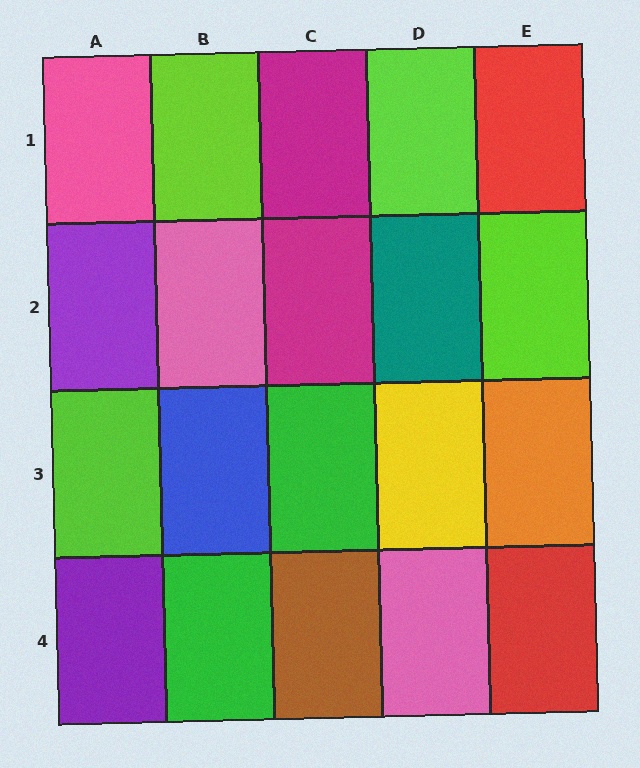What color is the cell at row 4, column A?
Purple.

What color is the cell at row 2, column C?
Magenta.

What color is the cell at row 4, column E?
Red.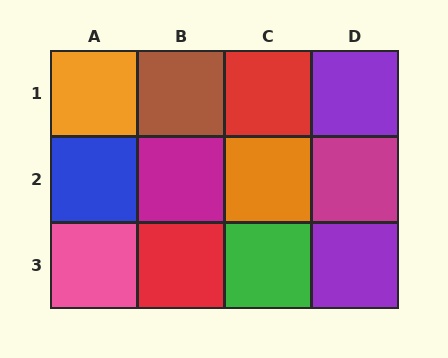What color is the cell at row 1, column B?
Brown.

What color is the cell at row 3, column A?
Pink.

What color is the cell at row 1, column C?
Red.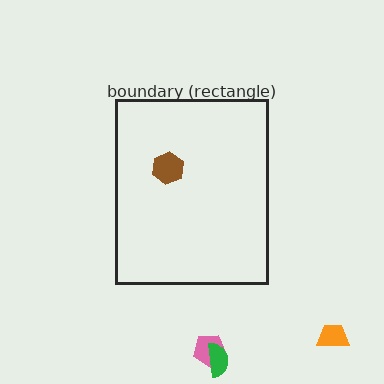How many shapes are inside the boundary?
1 inside, 3 outside.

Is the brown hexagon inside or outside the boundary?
Inside.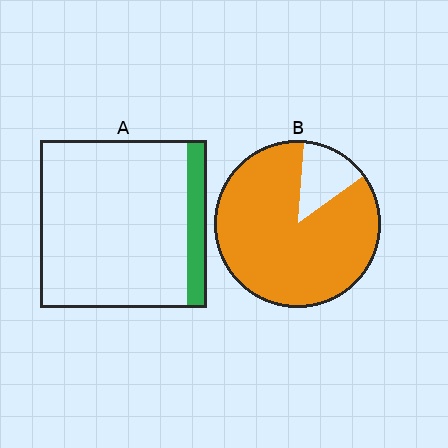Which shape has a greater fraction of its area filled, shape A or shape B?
Shape B.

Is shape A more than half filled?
No.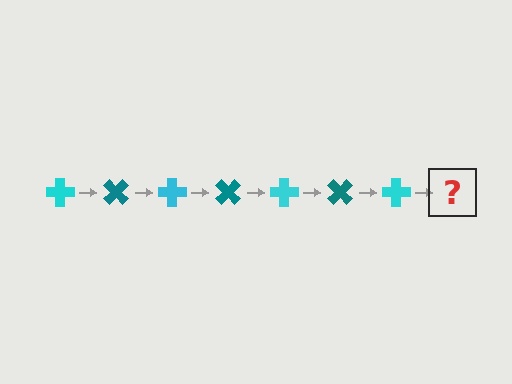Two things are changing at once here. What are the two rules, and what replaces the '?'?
The two rules are that it rotates 45 degrees each step and the color cycles through cyan and teal. The '?' should be a teal cross, rotated 315 degrees from the start.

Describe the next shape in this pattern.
It should be a teal cross, rotated 315 degrees from the start.